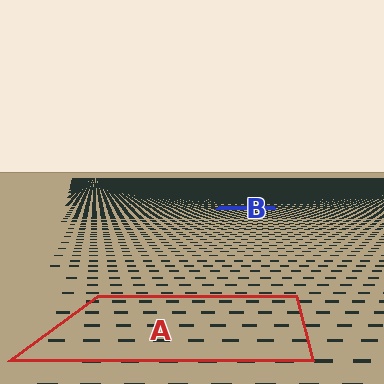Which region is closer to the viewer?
Region A is closer. The texture elements there are larger and more spread out.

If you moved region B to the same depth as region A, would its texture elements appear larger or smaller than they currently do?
They would appear larger. At a closer depth, the same texture elements are projected at a bigger on-screen size.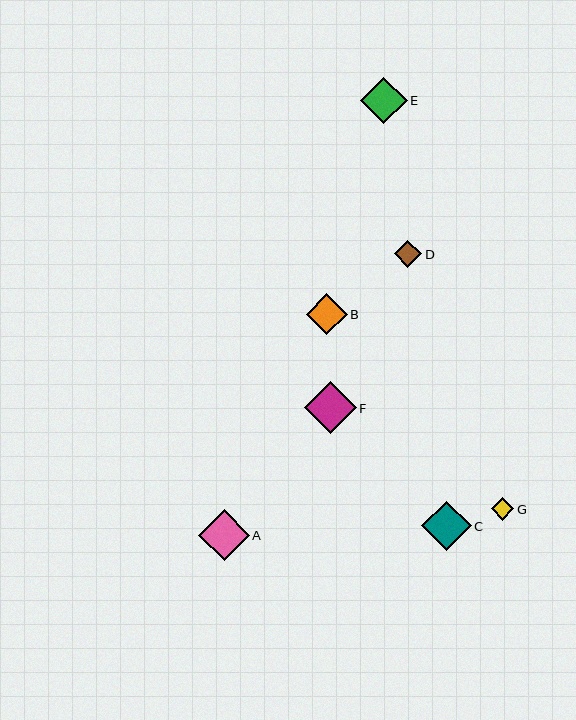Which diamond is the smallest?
Diamond G is the smallest with a size of approximately 23 pixels.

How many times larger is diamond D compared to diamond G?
Diamond D is approximately 1.2 times the size of diamond G.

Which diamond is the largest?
Diamond F is the largest with a size of approximately 52 pixels.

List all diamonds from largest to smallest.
From largest to smallest: F, A, C, E, B, D, G.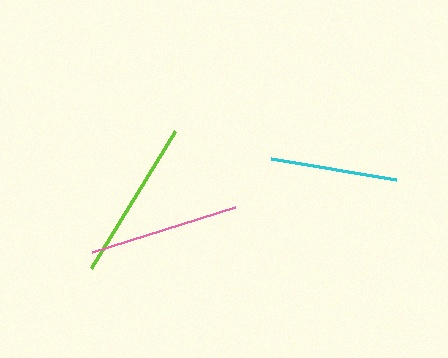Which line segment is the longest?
The lime line is the longest at approximately 161 pixels.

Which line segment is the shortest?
The cyan line is the shortest at approximately 127 pixels.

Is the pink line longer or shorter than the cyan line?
The pink line is longer than the cyan line.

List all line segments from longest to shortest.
From longest to shortest: lime, pink, cyan.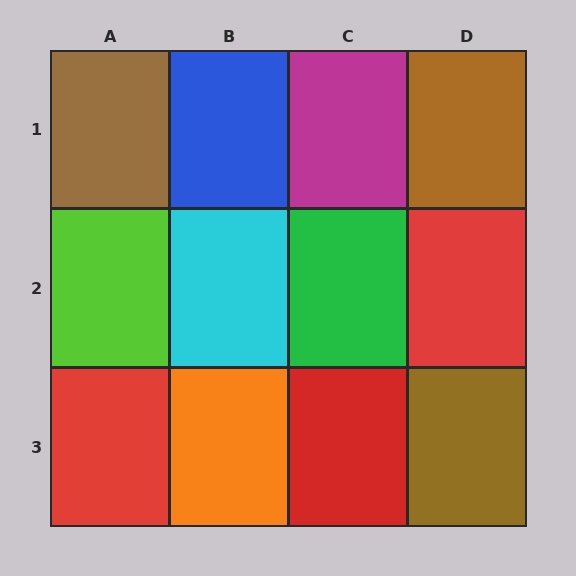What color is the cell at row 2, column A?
Lime.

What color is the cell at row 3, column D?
Brown.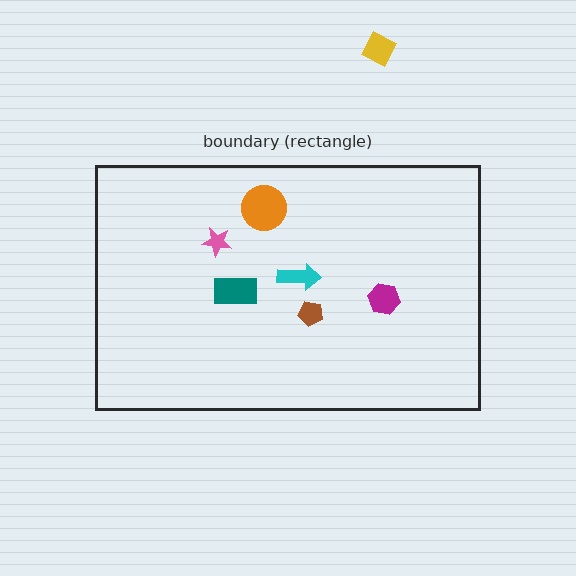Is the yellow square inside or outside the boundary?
Outside.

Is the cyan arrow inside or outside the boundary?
Inside.